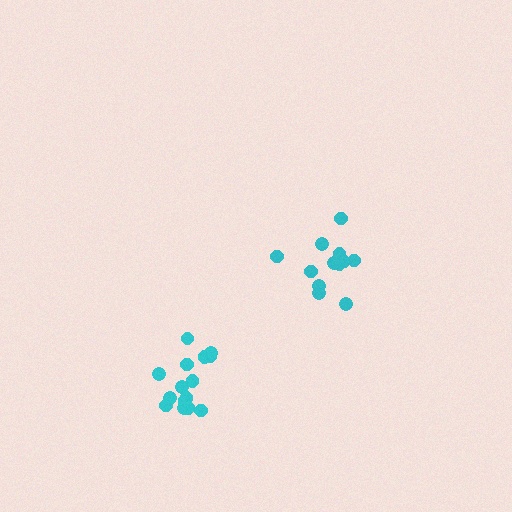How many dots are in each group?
Group 1: 15 dots, Group 2: 12 dots (27 total).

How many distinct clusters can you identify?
There are 2 distinct clusters.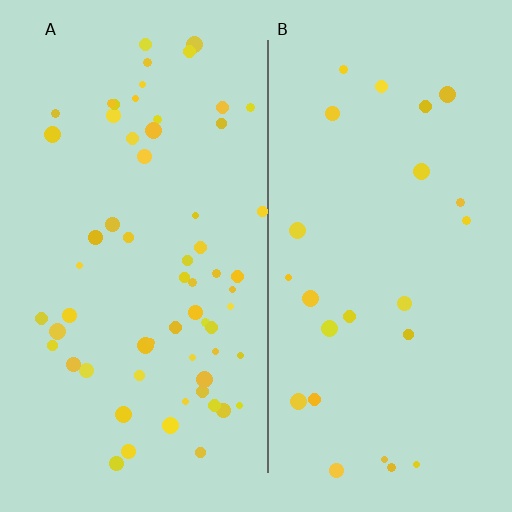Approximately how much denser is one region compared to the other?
Approximately 2.6× — region A over region B.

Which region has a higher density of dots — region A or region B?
A (the left).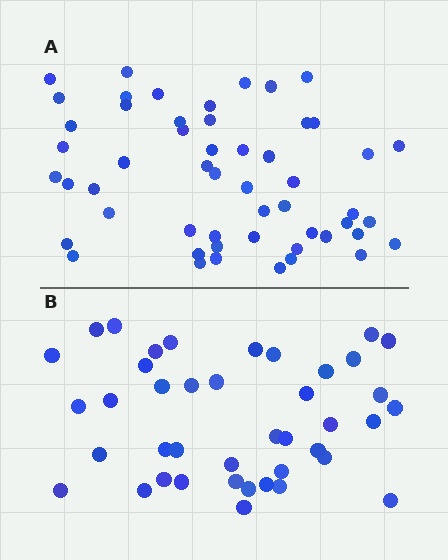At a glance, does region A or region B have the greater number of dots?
Region A (the top region) has more dots.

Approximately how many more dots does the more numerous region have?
Region A has roughly 12 or so more dots than region B.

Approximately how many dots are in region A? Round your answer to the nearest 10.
About 50 dots. (The exact count is 53, which rounds to 50.)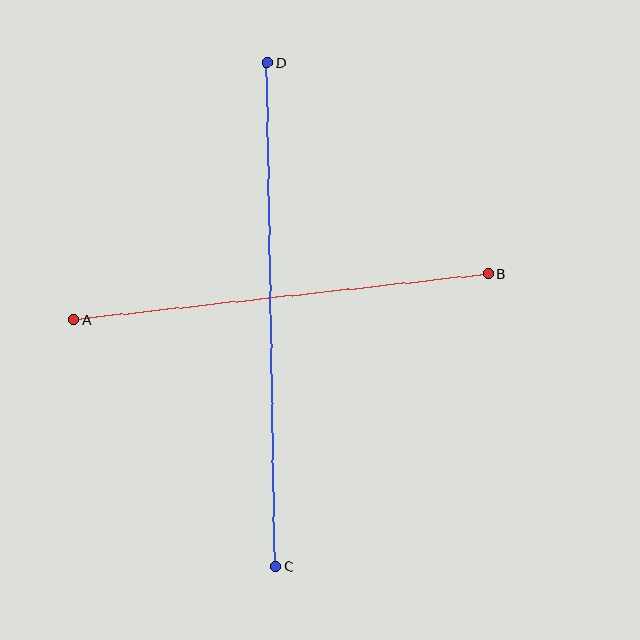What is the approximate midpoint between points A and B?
The midpoint is at approximately (281, 296) pixels.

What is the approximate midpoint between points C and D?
The midpoint is at approximately (271, 315) pixels.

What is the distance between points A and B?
The distance is approximately 417 pixels.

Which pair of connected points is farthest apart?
Points C and D are farthest apart.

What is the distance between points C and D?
The distance is approximately 504 pixels.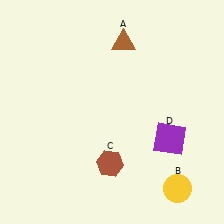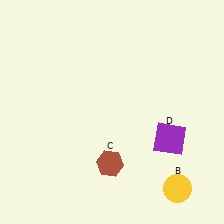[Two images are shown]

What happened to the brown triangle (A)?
The brown triangle (A) was removed in Image 2. It was in the top-right area of Image 1.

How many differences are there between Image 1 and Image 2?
There is 1 difference between the two images.